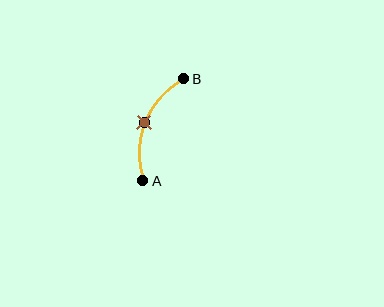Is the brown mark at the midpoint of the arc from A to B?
Yes. The brown mark lies on the arc at equal arc-length from both A and B — it is the arc midpoint.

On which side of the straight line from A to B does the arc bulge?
The arc bulges to the left of the straight line connecting A and B.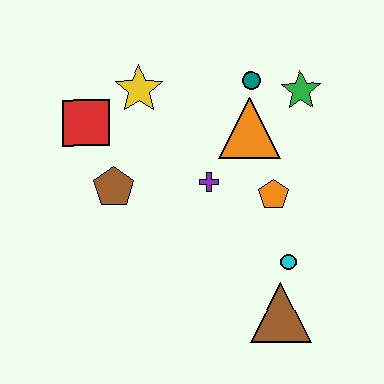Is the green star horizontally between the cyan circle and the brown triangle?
No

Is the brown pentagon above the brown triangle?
Yes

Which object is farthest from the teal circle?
The brown triangle is farthest from the teal circle.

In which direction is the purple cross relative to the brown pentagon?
The purple cross is to the right of the brown pentagon.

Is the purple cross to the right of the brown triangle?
No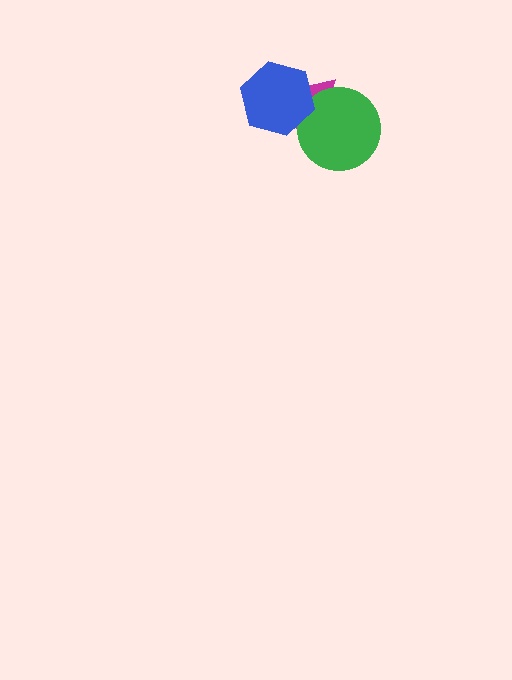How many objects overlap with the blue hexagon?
2 objects overlap with the blue hexagon.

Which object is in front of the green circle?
The blue hexagon is in front of the green circle.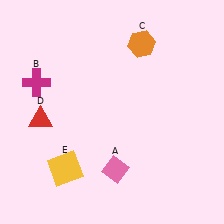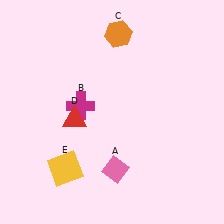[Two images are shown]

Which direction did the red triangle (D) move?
The red triangle (D) moved right.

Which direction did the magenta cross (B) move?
The magenta cross (B) moved right.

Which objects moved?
The objects that moved are: the magenta cross (B), the orange hexagon (C), the red triangle (D).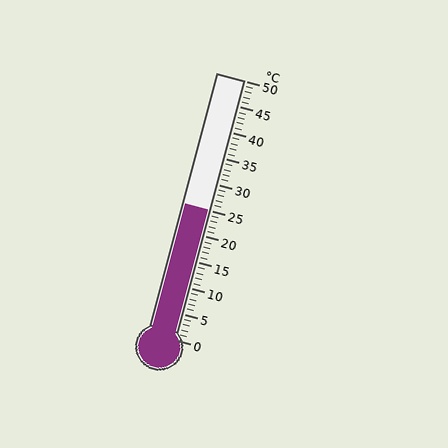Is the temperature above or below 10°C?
The temperature is above 10°C.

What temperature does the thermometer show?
The thermometer shows approximately 25°C.